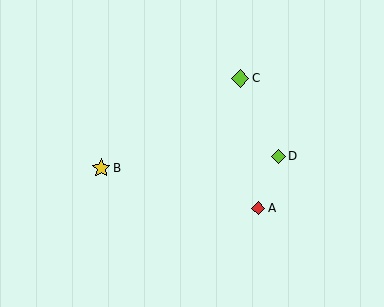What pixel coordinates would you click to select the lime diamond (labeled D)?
Click at (278, 156) to select the lime diamond D.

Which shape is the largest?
The yellow star (labeled B) is the largest.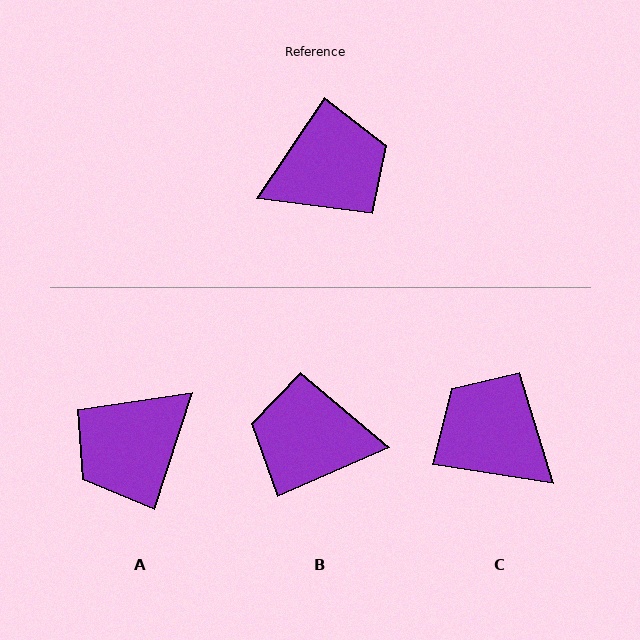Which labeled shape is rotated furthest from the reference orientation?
A, about 164 degrees away.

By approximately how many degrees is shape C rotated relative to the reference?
Approximately 114 degrees counter-clockwise.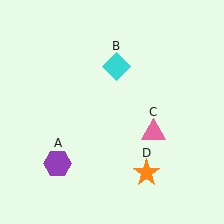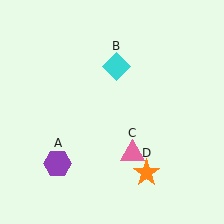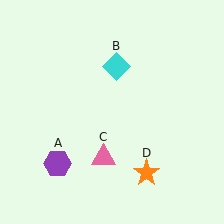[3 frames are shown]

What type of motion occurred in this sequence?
The pink triangle (object C) rotated clockwise around the center of the scene.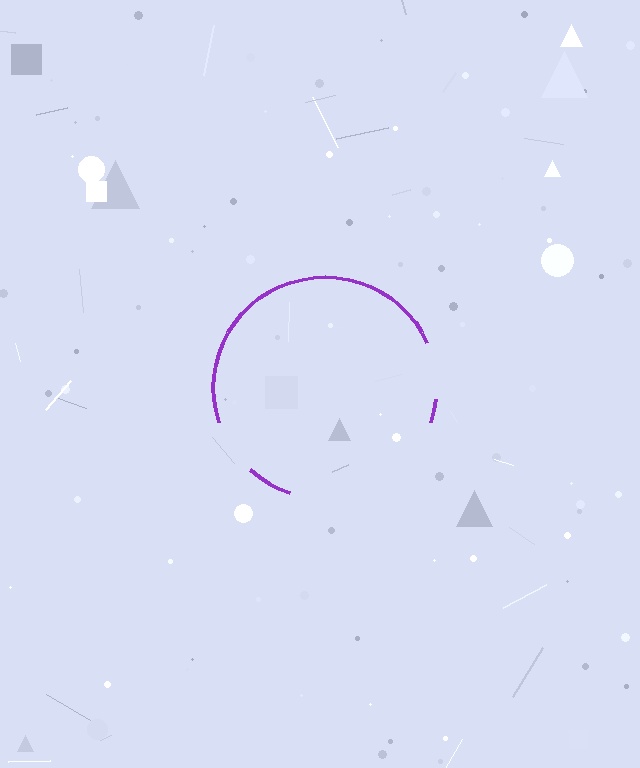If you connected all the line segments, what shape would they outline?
They would outline a circle.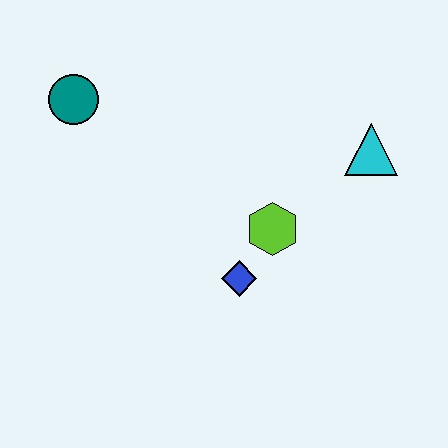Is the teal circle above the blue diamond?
Yes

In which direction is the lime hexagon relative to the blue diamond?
The lime hexagon is above the blue diamond.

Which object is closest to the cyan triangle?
The lime hexagon is closest to the cyan triangle.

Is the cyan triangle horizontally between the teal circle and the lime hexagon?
No